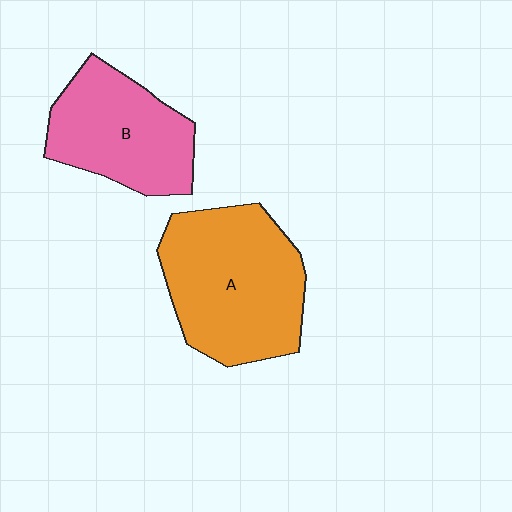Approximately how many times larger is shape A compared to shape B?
Approximately 1.3 times.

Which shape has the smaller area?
Shape B (pink).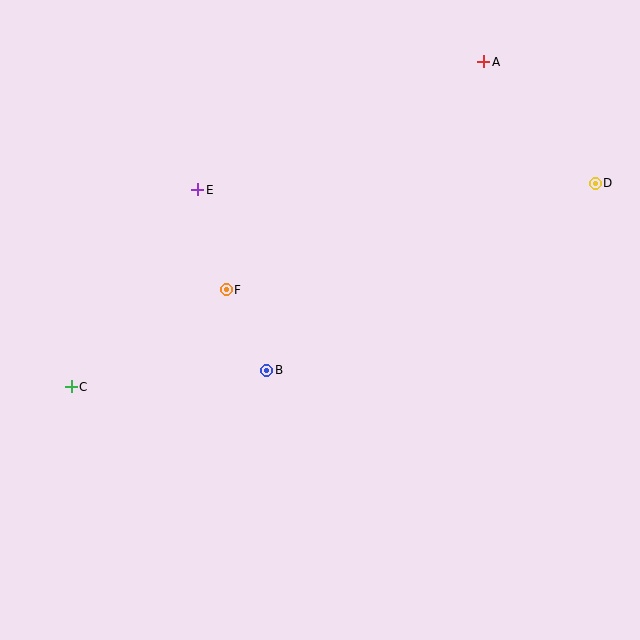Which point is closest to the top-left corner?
Point E is closest to the top-left corner.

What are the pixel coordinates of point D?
Point D is at (595, 183).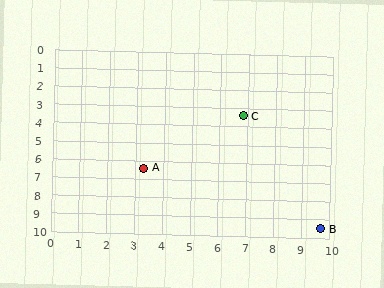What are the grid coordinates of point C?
Point C is at approximately (6.8, 3.4).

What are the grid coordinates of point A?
Point A is at approximately (3.3, 6.4).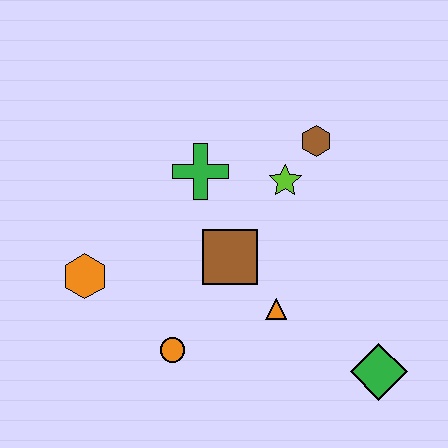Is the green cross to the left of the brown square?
Yes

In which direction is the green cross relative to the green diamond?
The green cross is above the green diamond.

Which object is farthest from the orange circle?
The brown hexagon is farthest from the orange circle.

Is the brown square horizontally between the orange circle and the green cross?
No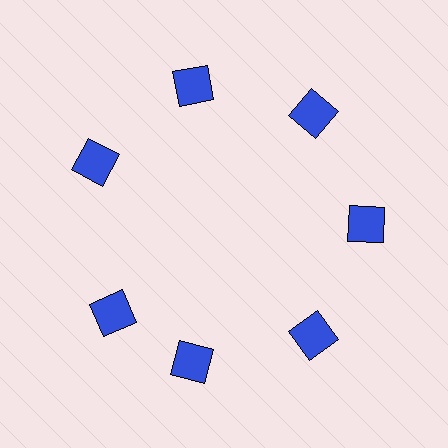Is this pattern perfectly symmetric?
No. The 7 blue squares are arranged in a ring, but one element near the 8 o'clock position is rotated out of alignment along the ring, breaking the 7-fold rotational symmetry.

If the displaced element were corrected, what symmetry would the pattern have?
It would have 7-fold rotational symmetry — the pattern would map onto itself every 51 degrees.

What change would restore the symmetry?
The symmetry would be restored by rotating it back into even spacing with its neighbors so that all 7 squares sit at equal angles and equal distance from the center.